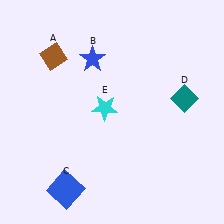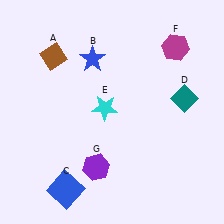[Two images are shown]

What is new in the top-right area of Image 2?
A magenta hexagon (F) was added in the top-right area of Image 2.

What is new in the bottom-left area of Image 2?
A purple hexagon (G) was added in the bottom-left area of Image 2.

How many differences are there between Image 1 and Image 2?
There are 2 differences between the two images.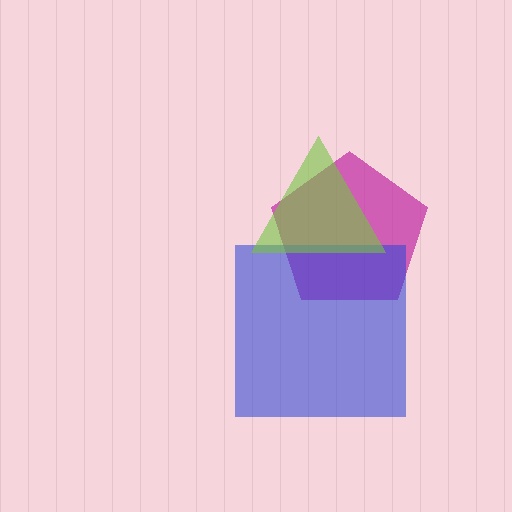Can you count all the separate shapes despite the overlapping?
Yes, there are 3 separate shapes.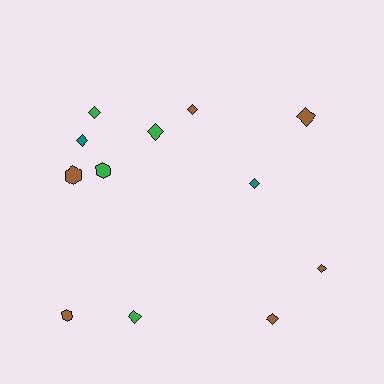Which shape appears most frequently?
Diamond, with 9 objects.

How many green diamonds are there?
There are 3 green diamonds.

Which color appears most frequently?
Brown, with 6 objects.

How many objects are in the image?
There are 12 objects.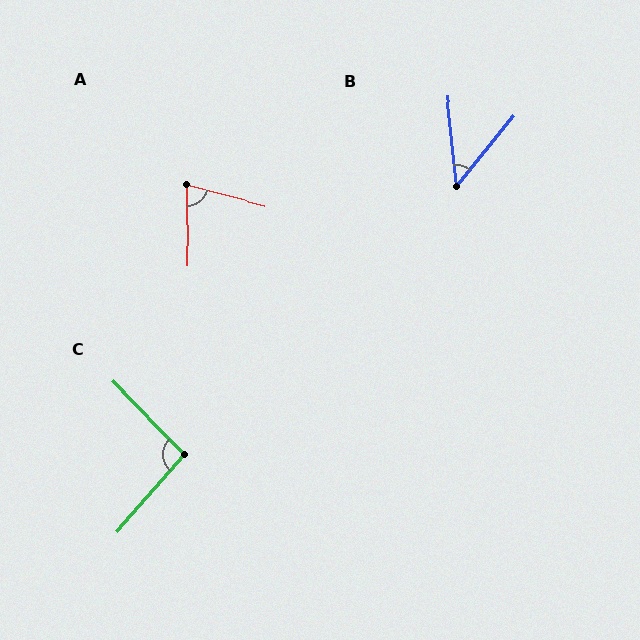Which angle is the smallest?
B, at approximately 45 degrees.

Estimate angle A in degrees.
Approximately 74 degrees.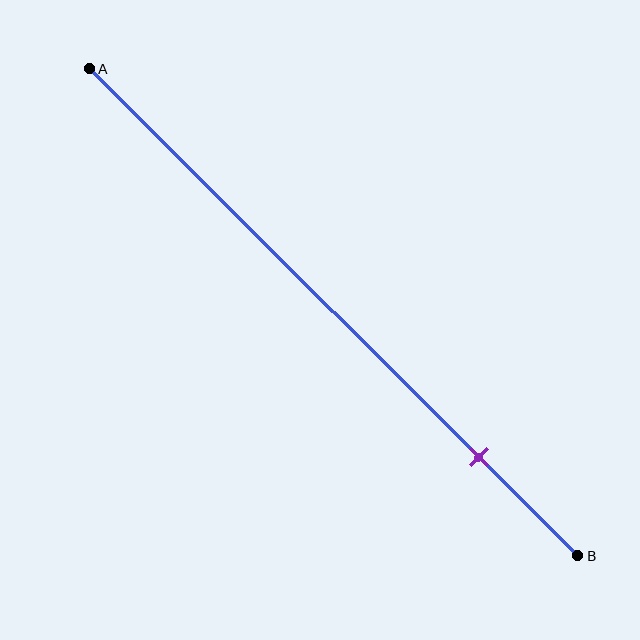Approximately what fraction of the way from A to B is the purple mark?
The purple mark is approximately 80% of the way from A to B.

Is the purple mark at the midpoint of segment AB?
No, the mark is at about 80% from A, not at the 50% midpoint.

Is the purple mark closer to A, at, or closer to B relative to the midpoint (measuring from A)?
The purple mark is closer to point B than the midpoint of segment AB.